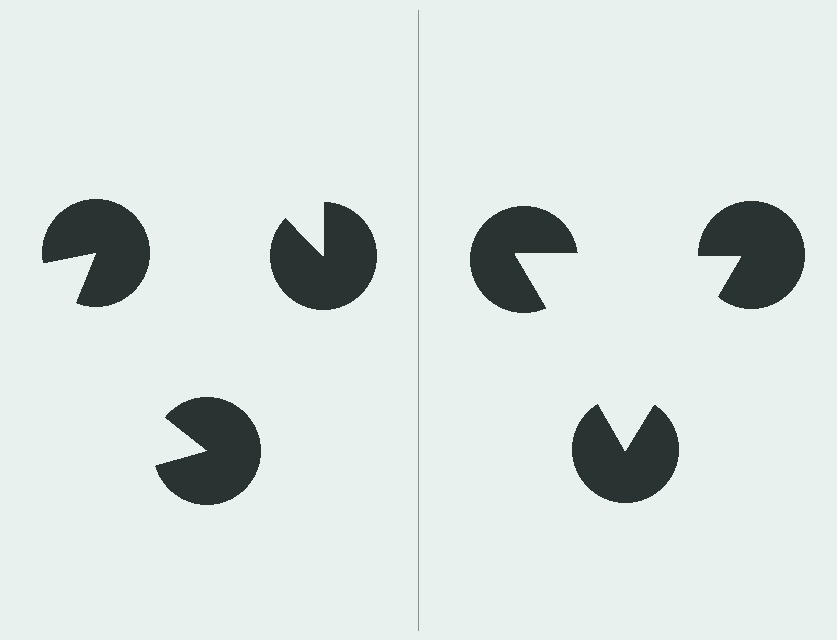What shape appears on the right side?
An illusory triangle.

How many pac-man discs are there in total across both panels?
6 — 3 on each side.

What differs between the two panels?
The pac-man discs are positioned identically on both sides; only the wedge orientations differ. On the right they align to a triangle; on the left they are misaligned.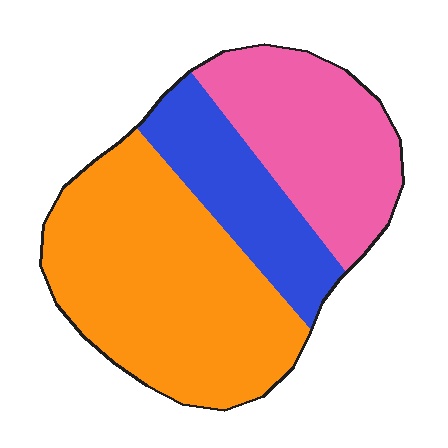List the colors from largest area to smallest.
From largest to smallest: orange, pink, blue.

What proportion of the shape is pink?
Pink covers roughly 30% of the shape.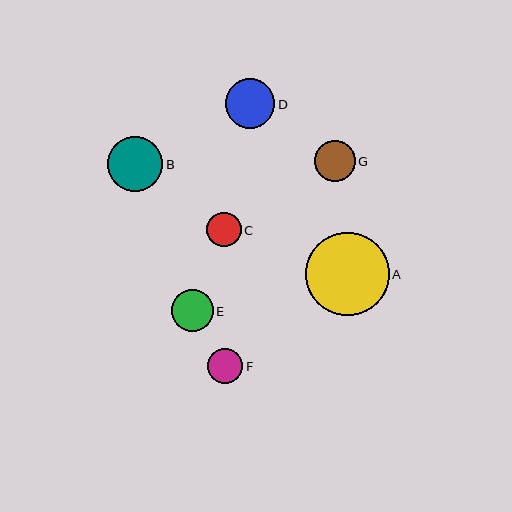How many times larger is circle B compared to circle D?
Circle B is approximately 1.1 times the size of circle D.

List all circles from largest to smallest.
From largest to smallest: A, B, D, E, G, F, C.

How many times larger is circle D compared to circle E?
Circle D is approximately 1.2 times the size of circle E.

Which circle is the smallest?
Circle C is the smallest with a size of approximately 34 pixels.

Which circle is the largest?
Circle A is the largest with a size of approximately 84 pixels.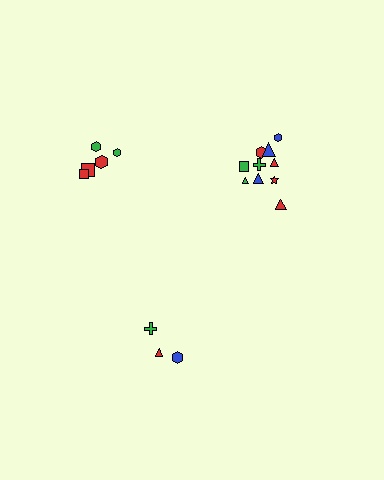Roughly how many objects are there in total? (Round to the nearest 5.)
Roughly 20 objects in total.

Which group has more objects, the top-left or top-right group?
The top-right group.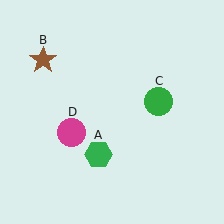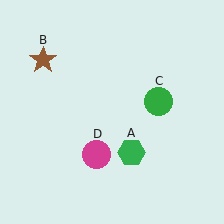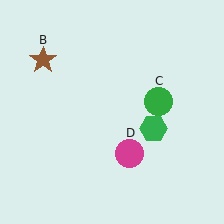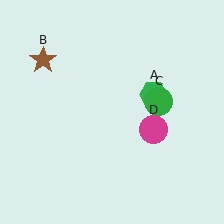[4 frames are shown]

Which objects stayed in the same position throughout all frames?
Brown star (object B) and green circle (object C) remained stationary.